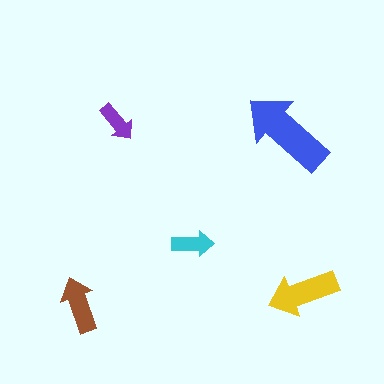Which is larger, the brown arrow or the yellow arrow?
The yellow one.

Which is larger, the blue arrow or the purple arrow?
The blue one.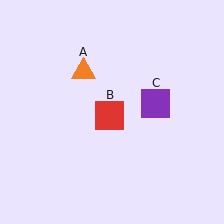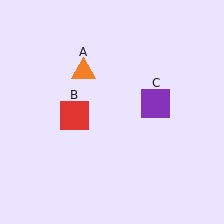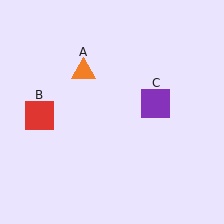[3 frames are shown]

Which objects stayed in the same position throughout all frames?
Orange triangle (object A) and purple square (object C) remained stationary.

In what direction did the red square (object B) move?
The red square (object B) moved left.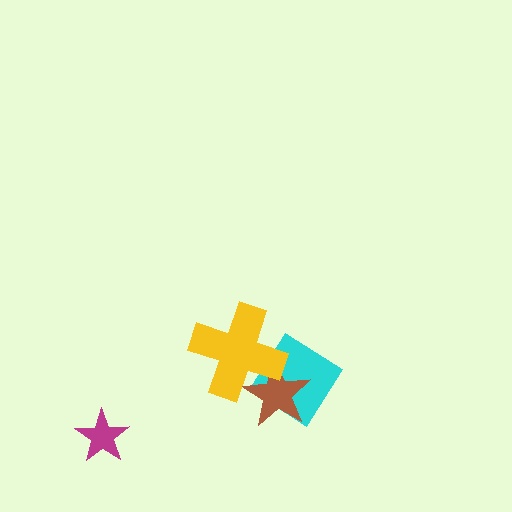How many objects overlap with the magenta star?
0 objects overlap with the magenta star.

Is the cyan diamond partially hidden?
Yes, it is partially covered by another shape.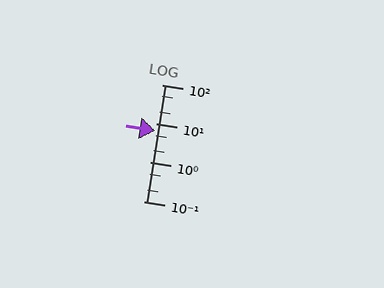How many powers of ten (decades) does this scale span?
The scale spans 3 decades, from 0.1 to 100.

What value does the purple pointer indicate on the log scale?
The pointer indicates approximately 6.5.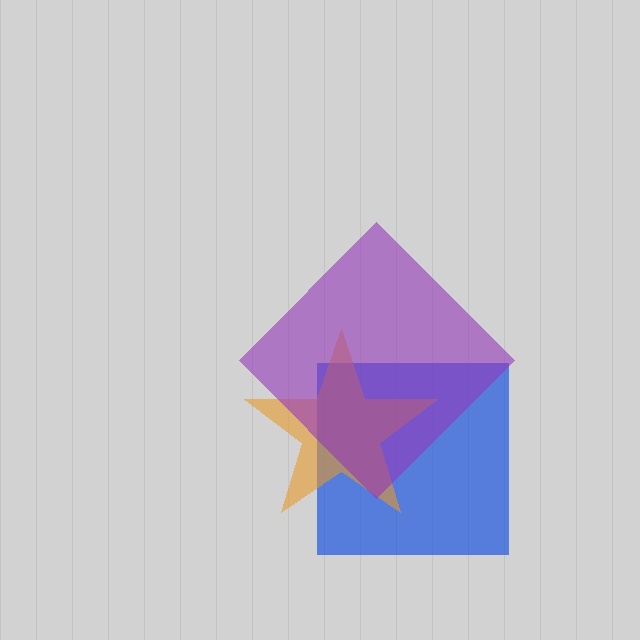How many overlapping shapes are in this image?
There are 3 overlapping shapes in the image.